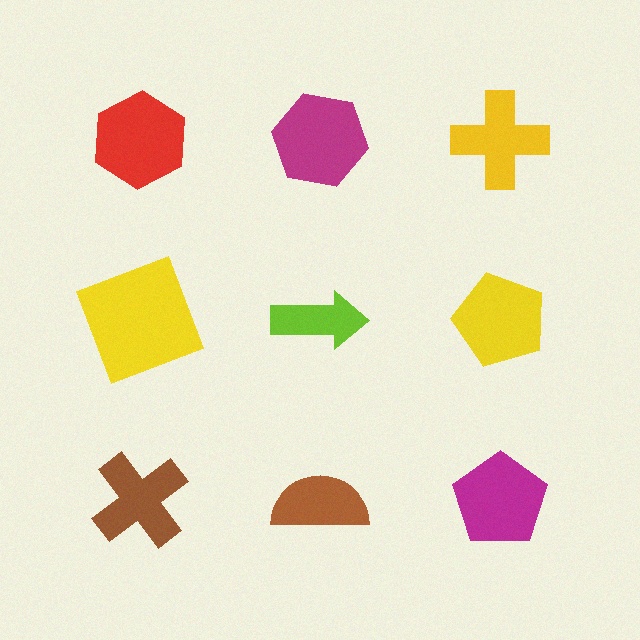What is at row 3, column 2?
A brown semicircle.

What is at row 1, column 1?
A red hexagon.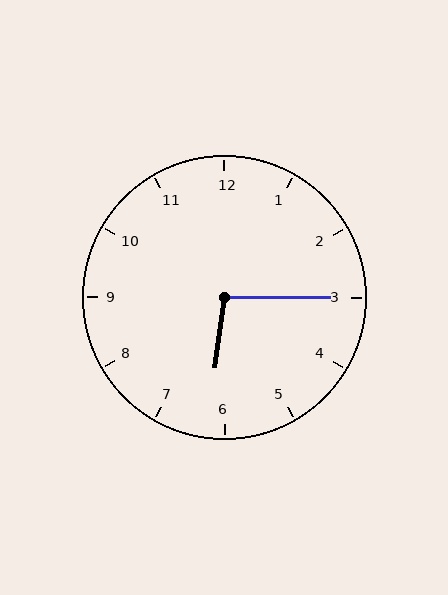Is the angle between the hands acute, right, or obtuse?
It is obtuse.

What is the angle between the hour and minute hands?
Approximately 98 degrees.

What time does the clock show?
6:15.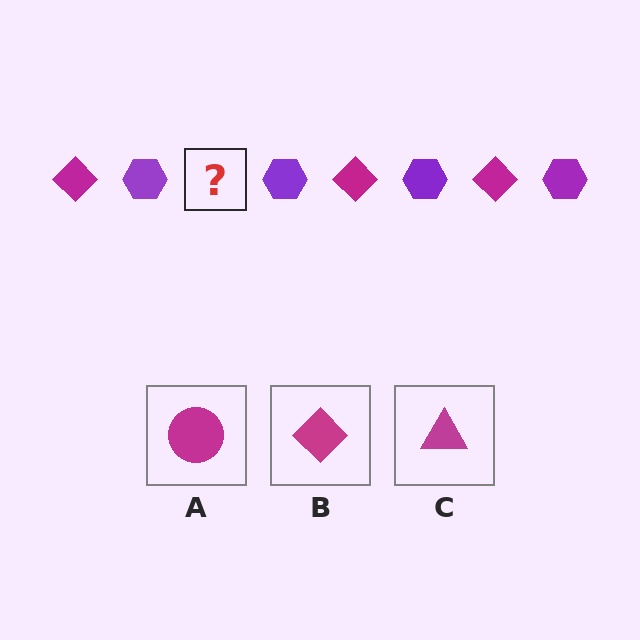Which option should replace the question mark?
Option B.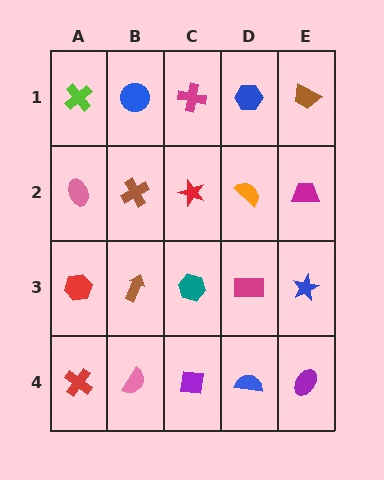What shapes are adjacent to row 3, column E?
A magenta trapezoid (row 2, column E), a purple ellipse (row 4, column E), a magenta rectangle (row 3, column D).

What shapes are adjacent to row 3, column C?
A red star (row 2, column C), a purple square (row 4, column C), a brown arrow (row 3, column B), a magenta rectangle (row 3, column D).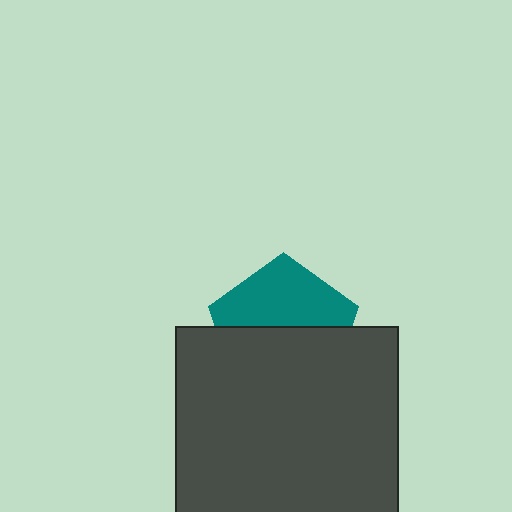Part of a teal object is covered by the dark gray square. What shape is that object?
It is a pentagon.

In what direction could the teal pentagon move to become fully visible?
The teal pentagon could move up. That would shift it out from behind the dark gray square entirely.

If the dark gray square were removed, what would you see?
You would see the complete teal pentagon.